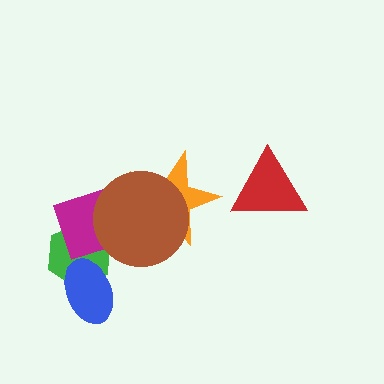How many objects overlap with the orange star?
1 object overlaps with the orange star.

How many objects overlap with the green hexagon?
3 objects overlap with the green hexagon.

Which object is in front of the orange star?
The brown circle is in front of the orange star.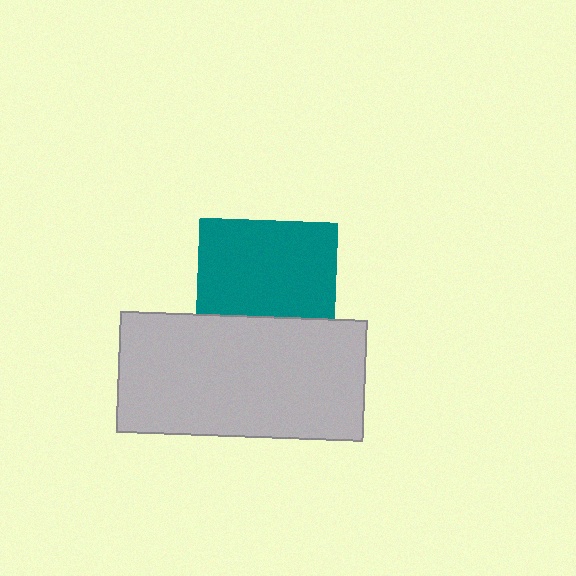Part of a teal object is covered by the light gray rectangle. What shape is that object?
It is a square.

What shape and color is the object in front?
The object in front is a light gray rectangle.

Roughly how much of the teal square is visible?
Most of it is visible (roughly 70%).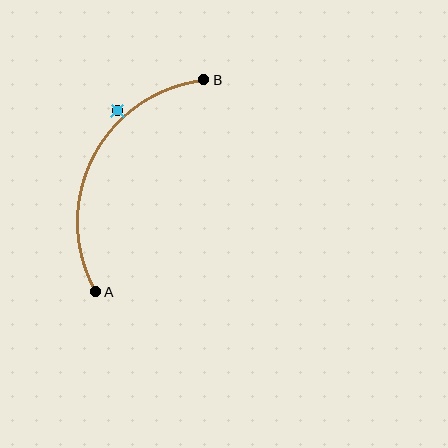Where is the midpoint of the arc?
The arc midpoint is the point on the curve farthest from the straight line joining A and B. It sits to the left of that line.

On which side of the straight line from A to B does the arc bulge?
The arc bulges to the left of the straight line connecting A and B.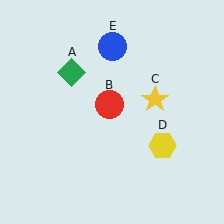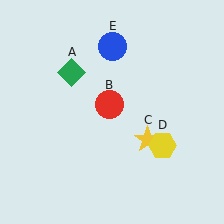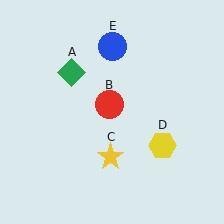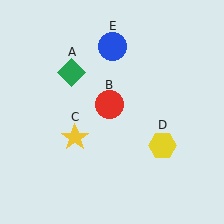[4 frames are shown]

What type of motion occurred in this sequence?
The yellow star (object C) rotated clockwise around the center of the scene.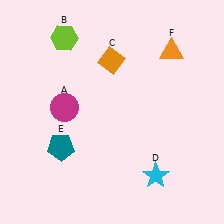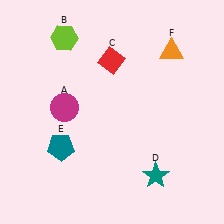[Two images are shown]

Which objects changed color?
C changed from orange to red. D changed from cyan to teal.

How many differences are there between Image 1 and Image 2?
There are 2 differences between the two images.